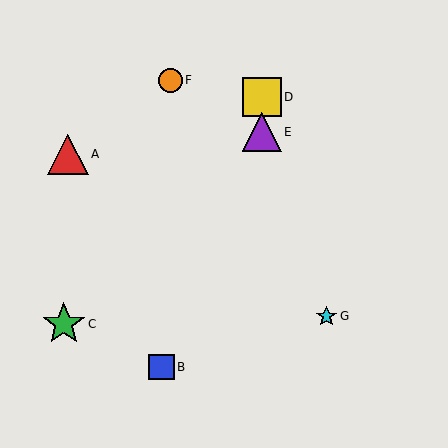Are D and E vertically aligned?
Yes, both are at x≈262.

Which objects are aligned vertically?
Objects D, E are aligned vertically.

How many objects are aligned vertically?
2 objects (D, E) are aligned vertically.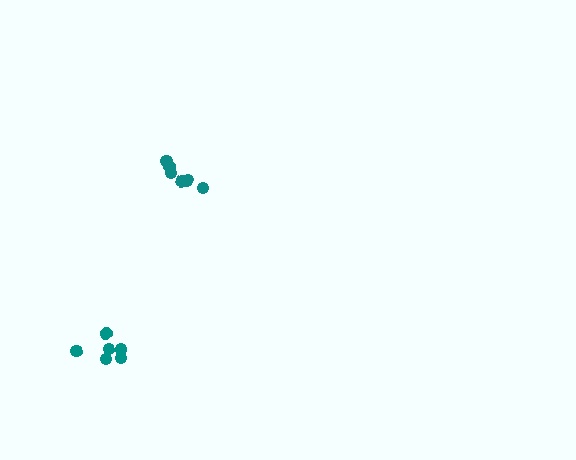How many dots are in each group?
Group 1: 6 dots, Group 2: 6 dots (12 total).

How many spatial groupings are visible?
There are 2 spatial groupings.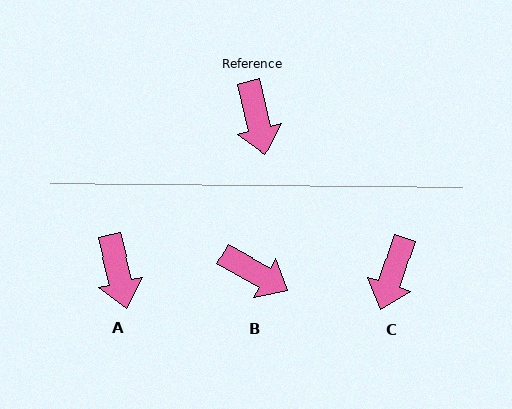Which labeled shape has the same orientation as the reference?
A.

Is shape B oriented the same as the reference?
No, it is off by about 47 degrees.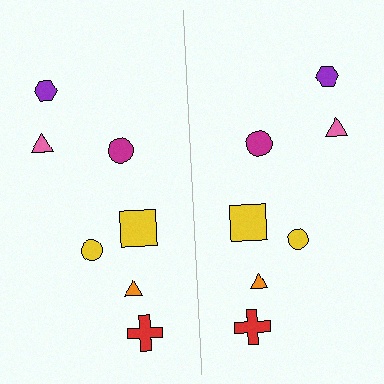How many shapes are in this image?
There are 14 shapes in this image.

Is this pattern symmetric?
Yes, this pattern has bilateral (reflection) symmetry.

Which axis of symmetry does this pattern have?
The pattern has a vertical axis of symmetry running through the center of the image.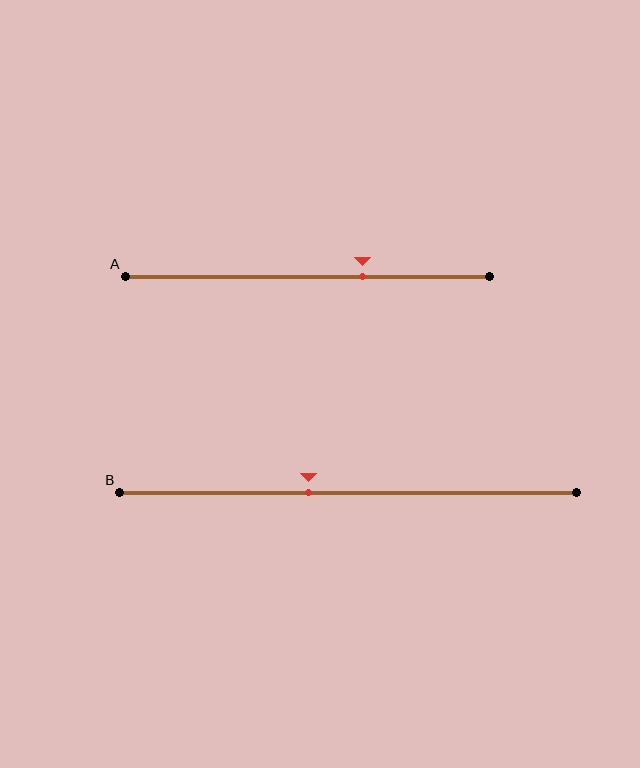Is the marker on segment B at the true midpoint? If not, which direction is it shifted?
No, the marker on segment B is shifted to the left by about 9% of the segment length.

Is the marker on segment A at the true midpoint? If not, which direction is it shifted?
No, the marker on segment A is shifted to the right by about 15% of the segment length.